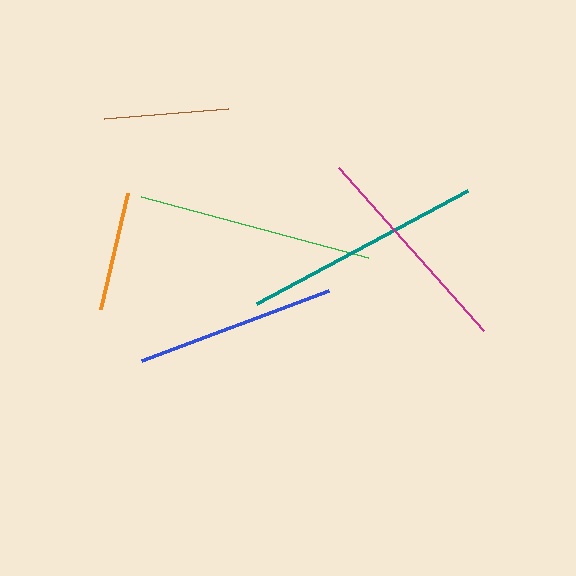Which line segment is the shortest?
The orange line is the shortest at approximately 120 pixels.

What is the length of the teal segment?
The teal segment is approximately 239 pixels long.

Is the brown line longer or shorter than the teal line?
The teal line is longer than the brown line.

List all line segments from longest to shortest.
From longest to shortest: teal, green, magenta, blue, brown, orange.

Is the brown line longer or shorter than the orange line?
The brown line is longer than the orange line.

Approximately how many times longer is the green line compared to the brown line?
The green line is approximately 1.9 times the length of the brown line.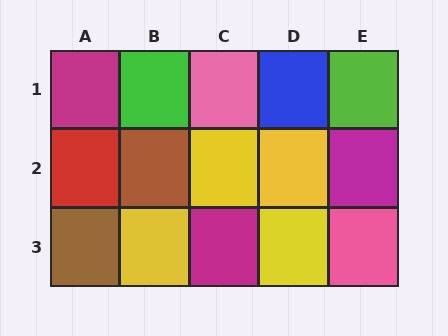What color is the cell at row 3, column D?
Yellow.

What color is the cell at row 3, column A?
Brown.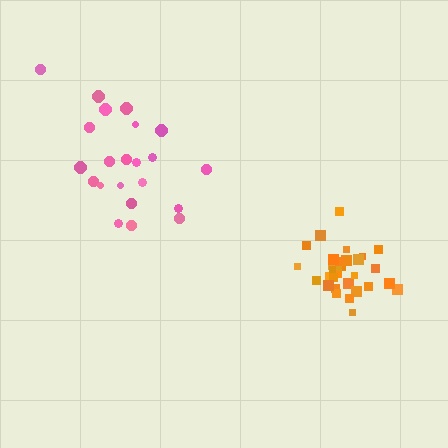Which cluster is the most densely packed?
Orange.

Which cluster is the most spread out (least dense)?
Pink.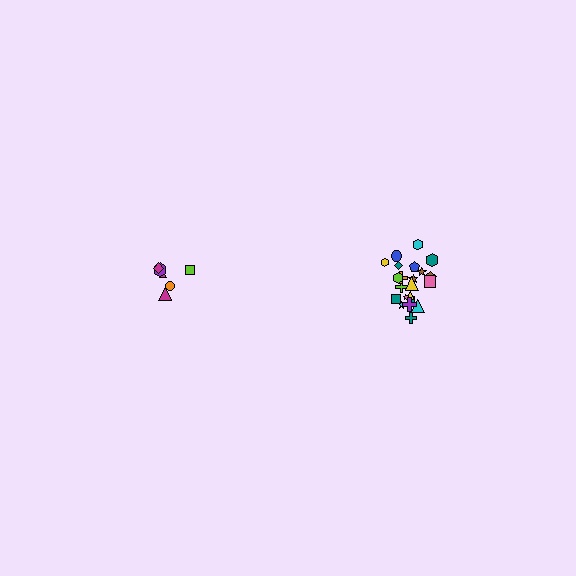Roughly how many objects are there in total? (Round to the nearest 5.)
Roughly 30 objects in total.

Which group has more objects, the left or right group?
The right group.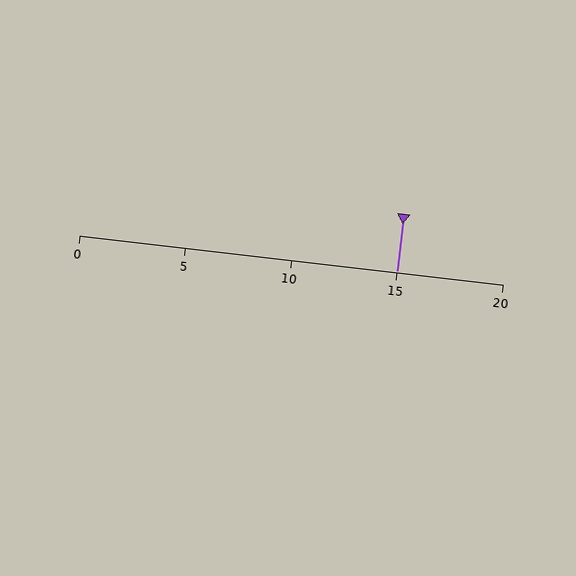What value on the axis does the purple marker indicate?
The marker indicates approximately 15.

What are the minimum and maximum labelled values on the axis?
The axis runs from 0 to 20.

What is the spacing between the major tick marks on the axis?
The major ticks are spaced 5 apart.